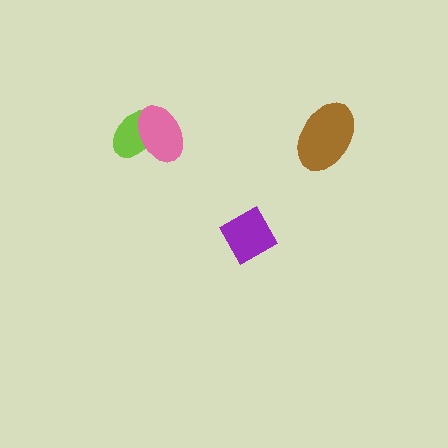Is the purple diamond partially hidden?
No, no other shape covers it.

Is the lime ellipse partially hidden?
Yes, it is partially covered by another shape.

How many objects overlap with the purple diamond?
0 objects overlap with the purple diamond.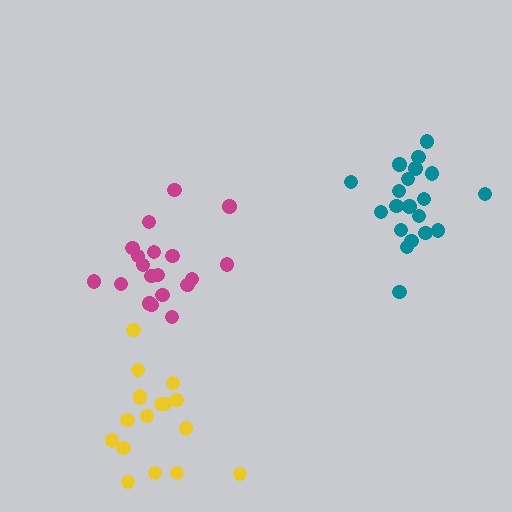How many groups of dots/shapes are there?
There are 3 groups.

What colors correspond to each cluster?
The clusters are colored: yellow, magenta, teal.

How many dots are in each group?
Group 1: 17 dots, Group 2: 19 dots, Group 3: 20 dots (56 total).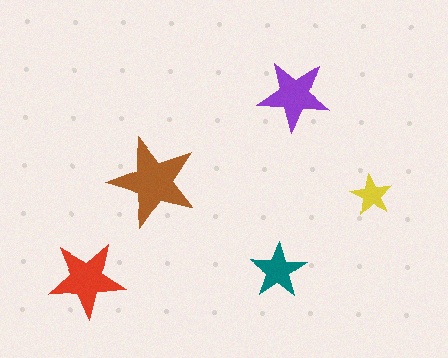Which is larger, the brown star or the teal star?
The brown one.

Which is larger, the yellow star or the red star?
The red one.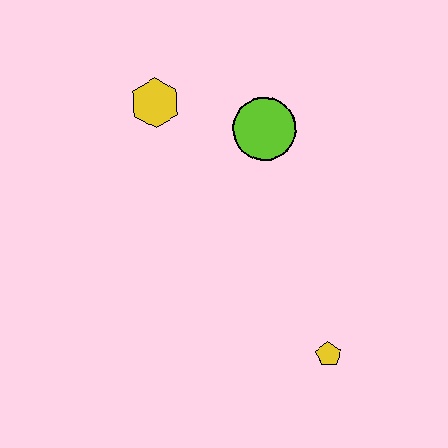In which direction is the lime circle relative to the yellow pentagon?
The lime circle is above the yellow pentagon.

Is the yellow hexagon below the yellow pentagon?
No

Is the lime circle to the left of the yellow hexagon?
No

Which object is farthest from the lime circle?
The yellow pentagon is farthest from the lime circle.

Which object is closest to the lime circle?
The yellow hexagon is closest to the lime circle.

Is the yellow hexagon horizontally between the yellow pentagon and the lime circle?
No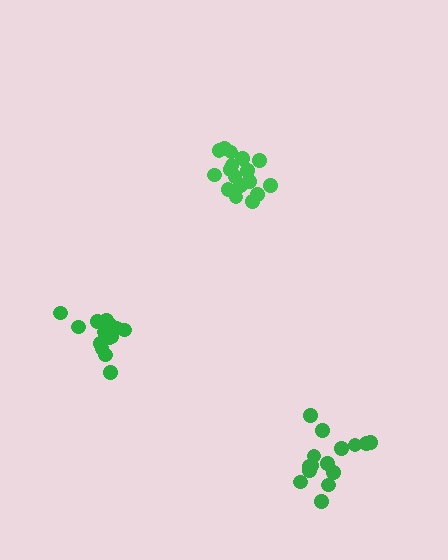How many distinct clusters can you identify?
There are 3 distinct clusters.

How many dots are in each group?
Group 1: 17 dots, Group 2: 15 dots, Group 3: 14 dots (46 total).